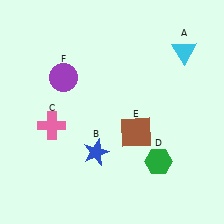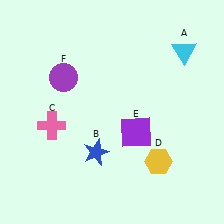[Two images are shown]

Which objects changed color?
D changed from green to yellow. E changed from brown to purple.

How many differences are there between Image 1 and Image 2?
There are 2 differences between the two images.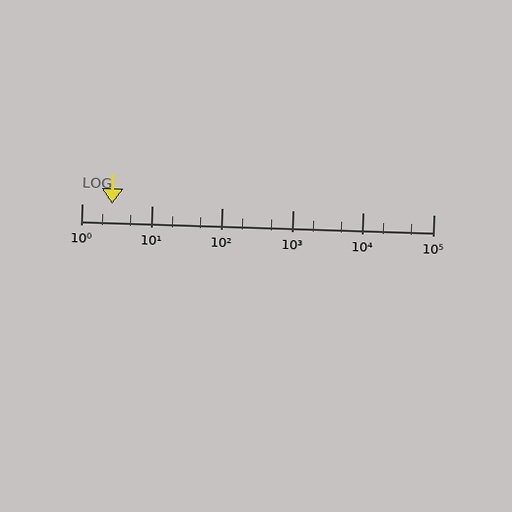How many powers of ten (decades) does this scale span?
The scale spans 5 decades, from 1 to 100000.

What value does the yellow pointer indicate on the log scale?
The pointer indicates approximately 2.7.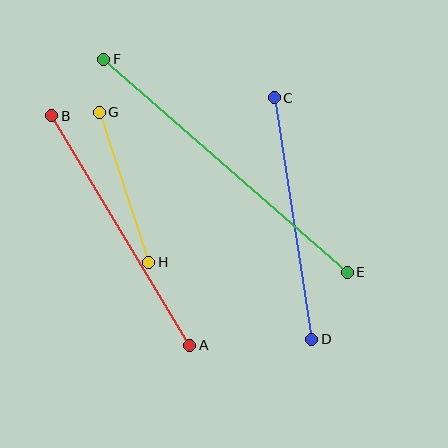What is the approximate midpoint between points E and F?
The midpoint is at approximately (225, 166) pixels.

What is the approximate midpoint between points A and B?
The midpoint is at approximately (121, 231) pixels.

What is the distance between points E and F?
The distance is approximately 324 pixels.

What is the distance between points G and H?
The distance is approximately 157 pixels.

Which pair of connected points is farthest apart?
Points E and F are farthest apart.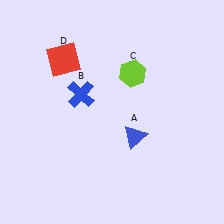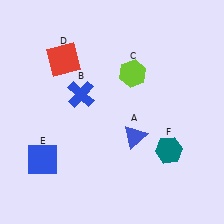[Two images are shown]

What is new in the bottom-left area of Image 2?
A blue square (E) was added in the bottom-left area of Image 2.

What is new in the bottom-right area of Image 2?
A teal hexagon (F) was added in the bottom-right area of Image 2.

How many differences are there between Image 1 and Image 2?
There are 2 differences between the two images.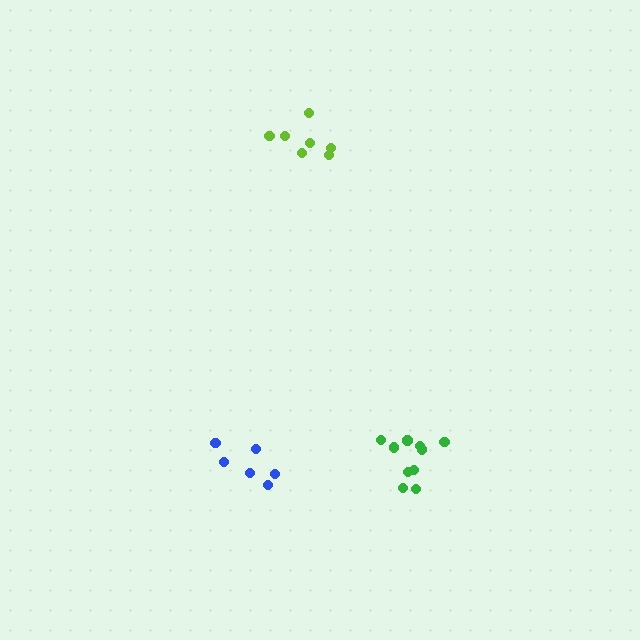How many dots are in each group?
Group 1: 7 dots, Group 2: 6 dots, Group 3: 10 dots (23 total).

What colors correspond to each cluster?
The clusters are colored: lime, blue, green.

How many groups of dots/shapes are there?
There are 3 groups.